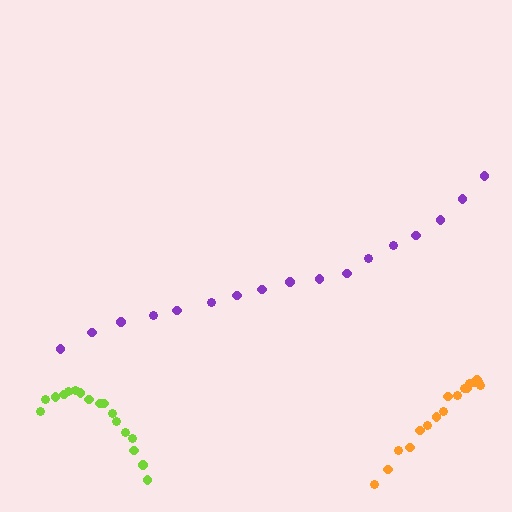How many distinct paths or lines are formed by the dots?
There are 3 distinct paths.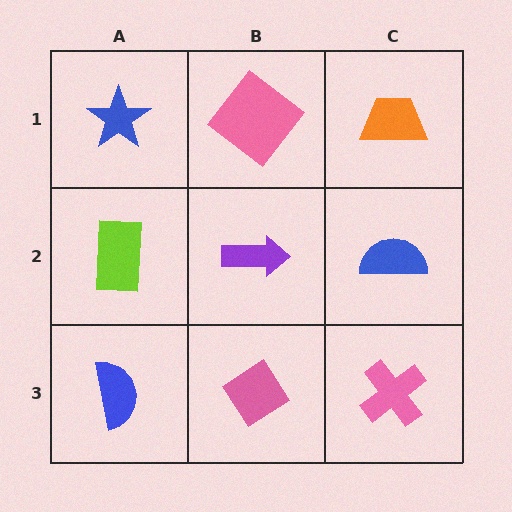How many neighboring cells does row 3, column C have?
2.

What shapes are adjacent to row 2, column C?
An orange trapezoid (row 1, column C), a pink cross (row 3, column C), a purple arrow (row 2, column B).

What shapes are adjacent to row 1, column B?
A purple arrow (row 2, column B), a blue star (row 1, column A), an orange trapezoid (row 1, column C).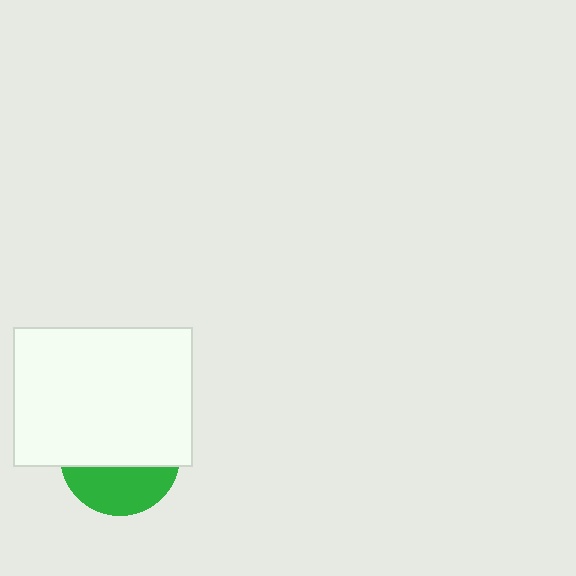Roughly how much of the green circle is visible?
A small part of it is visible (roughly 38%).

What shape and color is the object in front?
The object in front is a white rectangle.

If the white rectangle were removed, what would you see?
You would see the complete green circle.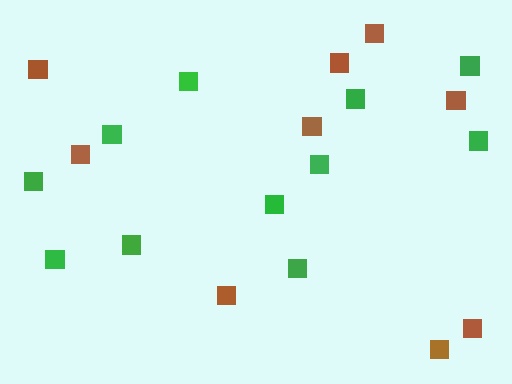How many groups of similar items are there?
There are 2 groups: one group of green squares (11) and one group of brown squares (9).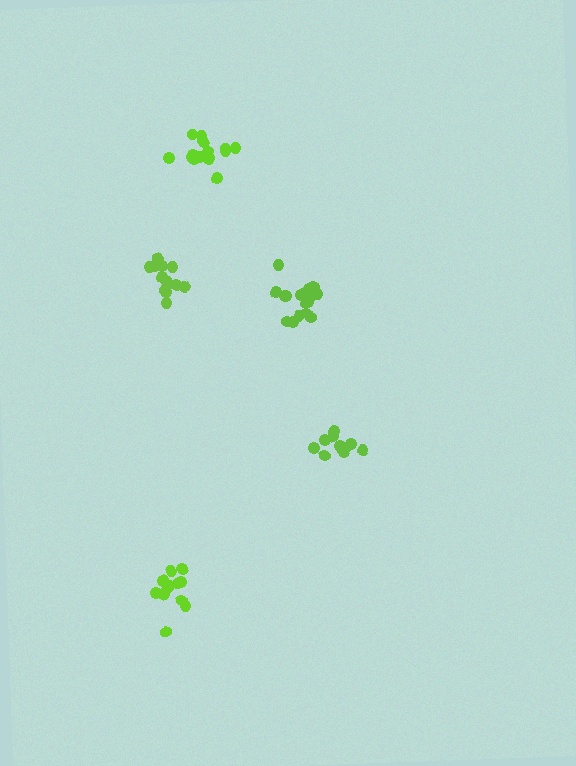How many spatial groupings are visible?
There are 5 spatial groupings.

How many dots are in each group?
Group 1: 16 dots, Group 2: 11 dots, Group 3: 14 dots, Group 4: 15 dots, Group 5: 12 dots (68 total).